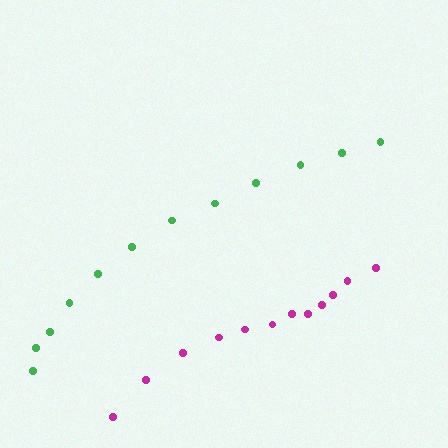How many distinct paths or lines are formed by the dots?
There are 2 distinct paths.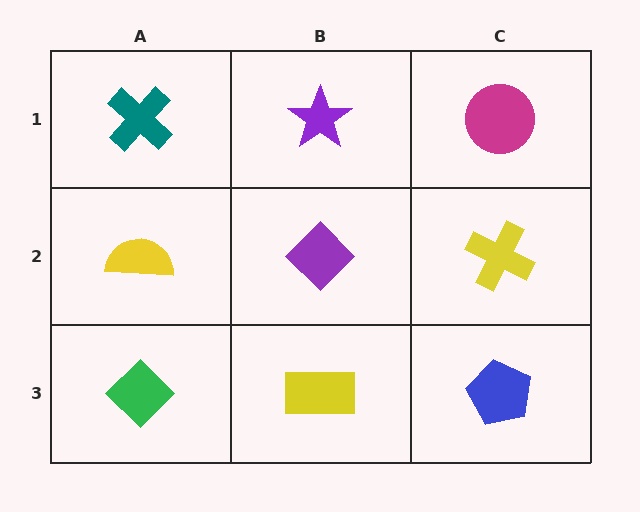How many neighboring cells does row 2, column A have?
3.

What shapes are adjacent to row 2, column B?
A purple star (row 1, column B), a yellow rectangle (row 3, column B), a yellow semicircle (row 2, column A), a yellow cross (row 2, column C).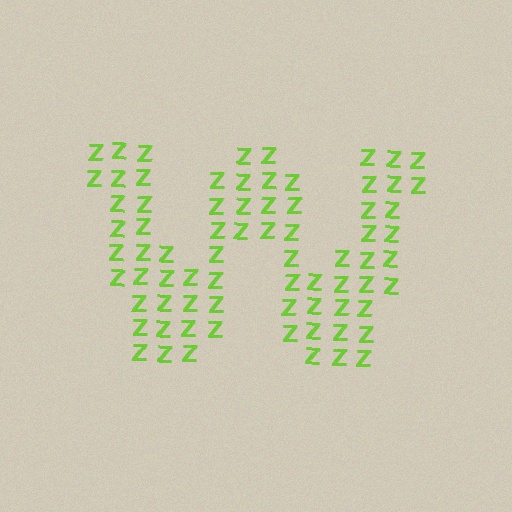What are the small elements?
The small elements are letter Z's.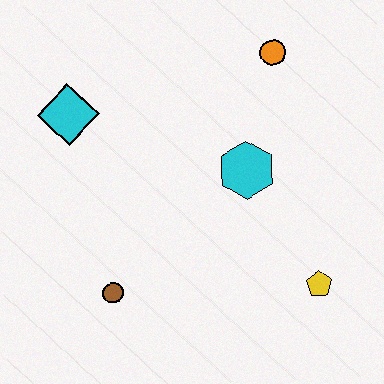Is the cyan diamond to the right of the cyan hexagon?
No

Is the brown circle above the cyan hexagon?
No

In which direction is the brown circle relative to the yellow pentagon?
The brown circle is to the left of the yellow pentagon.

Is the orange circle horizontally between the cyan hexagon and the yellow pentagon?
Yes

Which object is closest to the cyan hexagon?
The orange circle is closest to the cyan hexagon.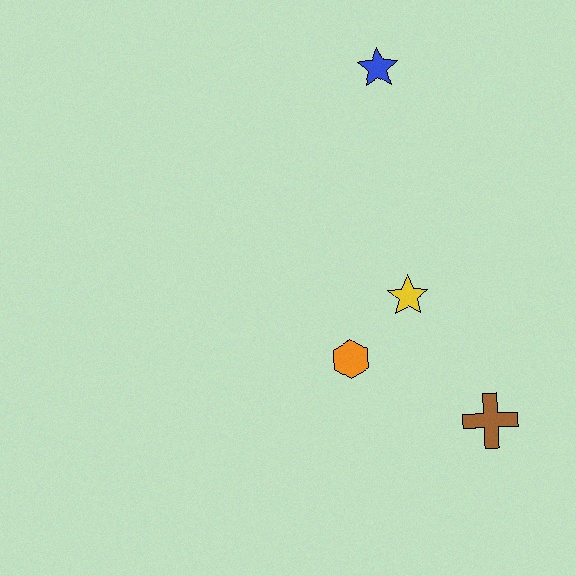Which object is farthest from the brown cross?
The blue star is farthest from the brown cross.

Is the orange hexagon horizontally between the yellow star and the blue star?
No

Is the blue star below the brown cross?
No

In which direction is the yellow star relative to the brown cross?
The yellow star is above the brown cross.